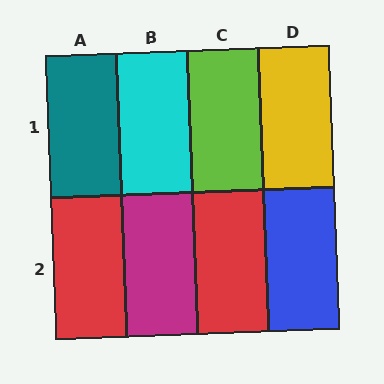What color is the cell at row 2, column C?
Red.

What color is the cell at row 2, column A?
Red.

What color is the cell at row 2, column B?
Magenta.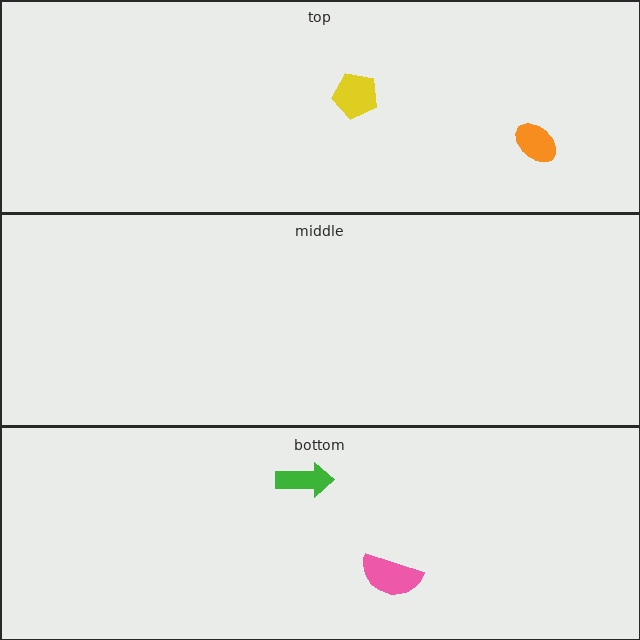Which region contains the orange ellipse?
The top region.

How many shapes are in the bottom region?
2.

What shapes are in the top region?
The orange ellipse, the yellow pentagon.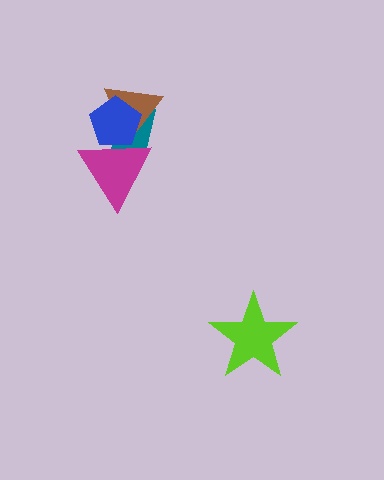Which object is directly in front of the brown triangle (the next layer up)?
The blue pentagon is directly in front of the brown triangle.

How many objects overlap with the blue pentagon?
3 objects overlap with the blue pentagon.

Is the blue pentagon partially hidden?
Yes, it is partially covered by another shape.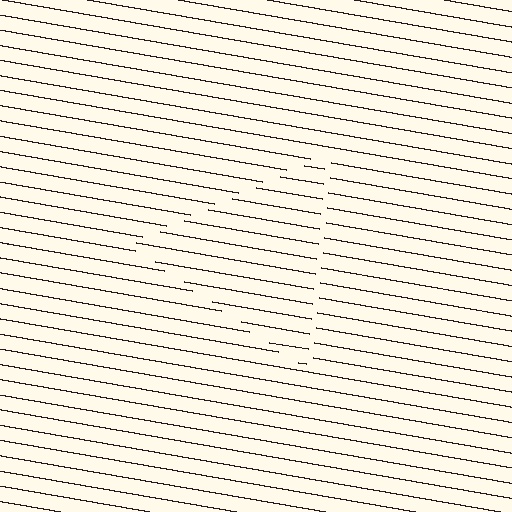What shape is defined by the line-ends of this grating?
An illusory triangle. The interior of the shape contains the same grating, shifted by half a period — the contour is defined by the phase discontinuity where line-ends from the inner and outer gratings abut.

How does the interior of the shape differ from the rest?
The interior of the shape contains the same grating, shifted by half a period — the contour is defined by the phase discontinuity where line-ends from the inner and outer gratings abut.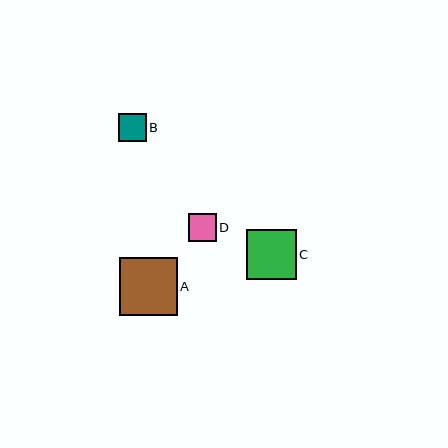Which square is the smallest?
Square B is the smallest with a size of approximately 28 pixels.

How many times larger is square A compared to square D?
Square A is approximately 2.1 times the size of square D.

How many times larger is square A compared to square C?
Square A is approximately 1.2 times the size of square C.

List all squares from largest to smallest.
From largest to smallest: A, C, D, B.